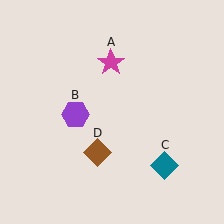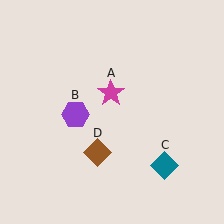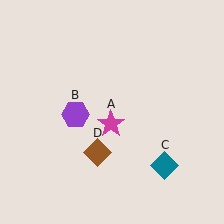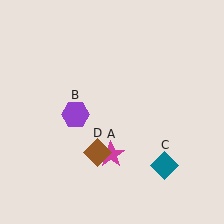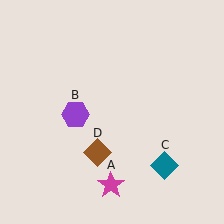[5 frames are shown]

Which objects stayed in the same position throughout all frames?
Purple hexagon (object B) and teal diamond (object C) and brown diamond (object D) remained stationary.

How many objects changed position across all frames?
1 object changed position: magenta star (object A).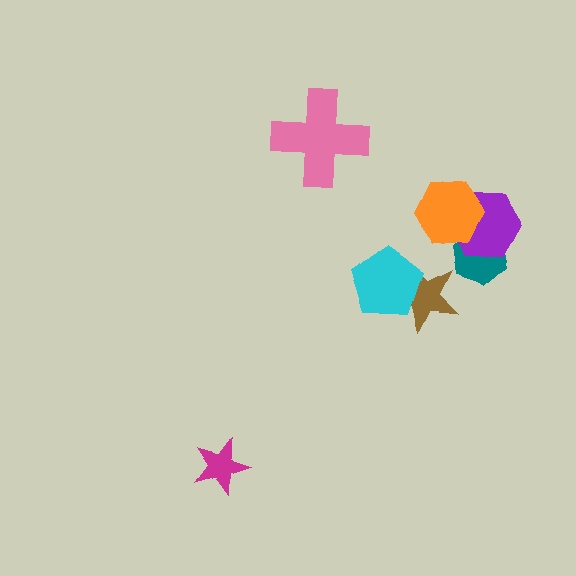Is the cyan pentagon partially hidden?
No, no other shape covers it.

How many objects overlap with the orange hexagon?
2 objects overlap with the orange hexagon.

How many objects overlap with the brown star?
1 object overlaps with the brown star.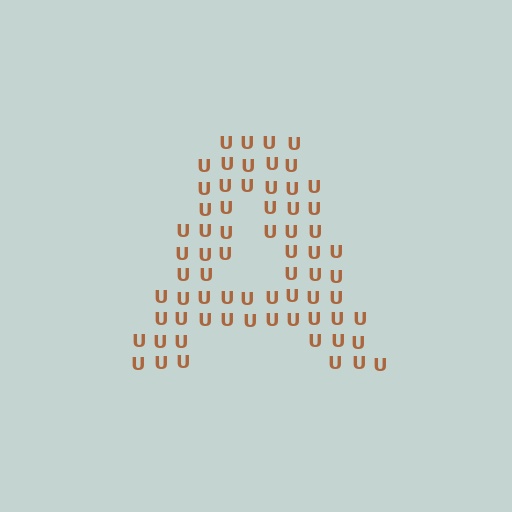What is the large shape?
The large shape is the letter A.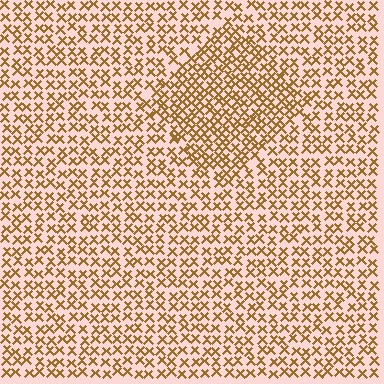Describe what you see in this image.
The image contains small brown elements arranged at two different densities. A diamond-shaped region is visible where the elements are more densely packed than the surrounding area.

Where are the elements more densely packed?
The elements are more densely packed inside the diamond boundary.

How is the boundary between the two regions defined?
The boundary is defined by a change in element density (approximately 1.6x ratio). All elements are the same color, size, and shape.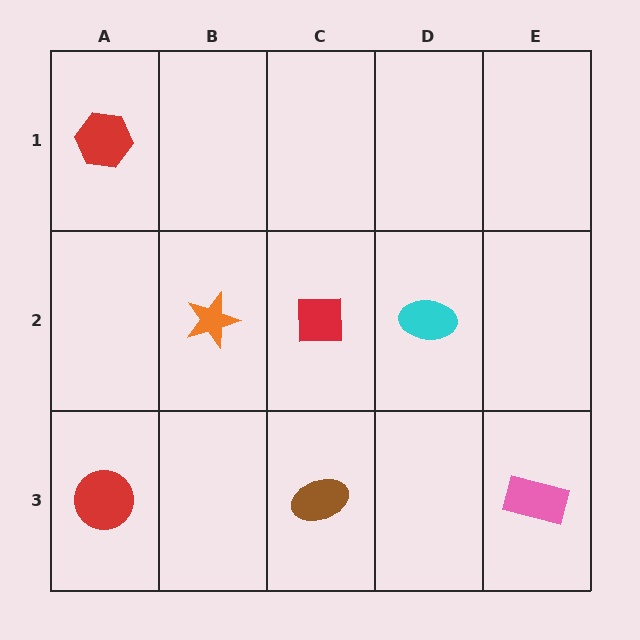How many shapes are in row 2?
3 shapes.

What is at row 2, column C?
A red square.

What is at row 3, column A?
A red circle.